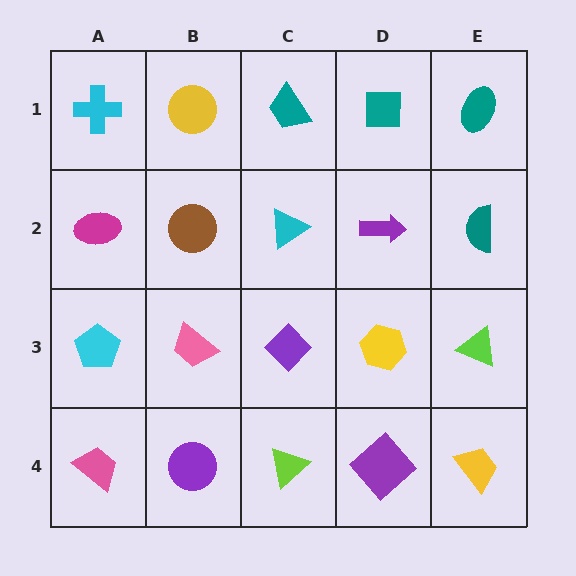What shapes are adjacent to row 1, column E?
A teal semicircle (row 2, column E), a teal square (row 1, column D).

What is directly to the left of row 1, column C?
A yellow circle.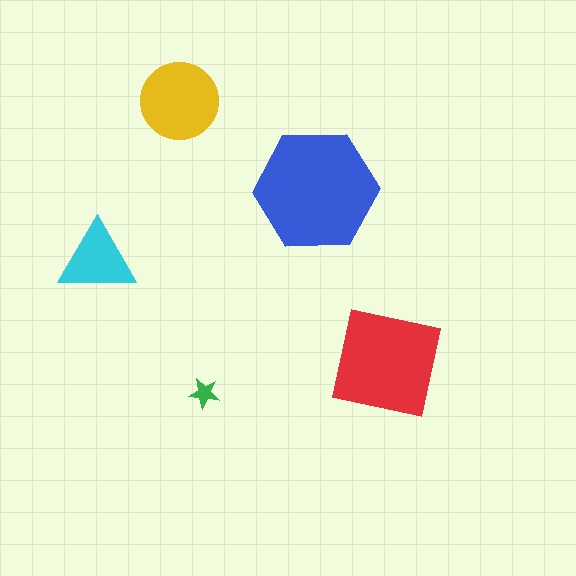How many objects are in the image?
There are 5 objects in the image.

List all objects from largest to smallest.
The blue hexagon, the red square, the yellow circle, the cyan triangle, the green star.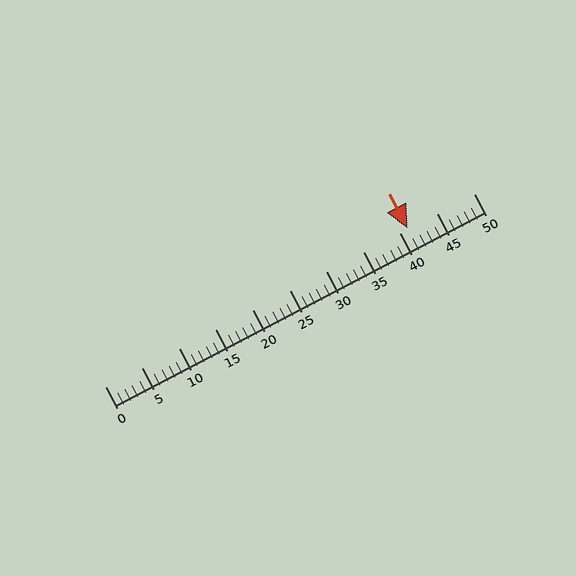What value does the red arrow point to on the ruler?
The red arrow points to approximately 41.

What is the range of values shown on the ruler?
The ruler shows values from 0 to 50.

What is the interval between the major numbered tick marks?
The major tick marks are spaced 5 units apart.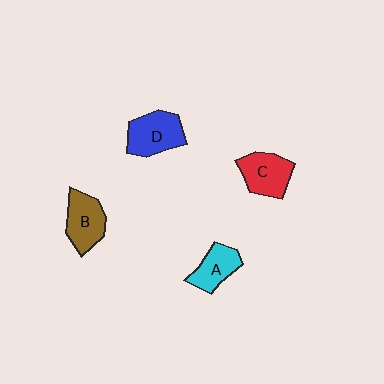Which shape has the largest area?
Shape D (blue).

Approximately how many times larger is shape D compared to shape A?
Approximately 1.3 times.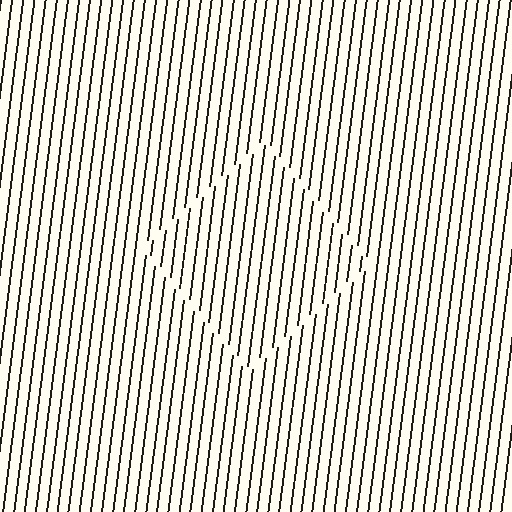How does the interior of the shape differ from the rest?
The interior of the shape contains the same grating, shifted by half a period — the contour is defined by the phase discontinuity where line-ends from the inner and outer gratings abut.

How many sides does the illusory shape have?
4 sides — the line-ends trace a square.